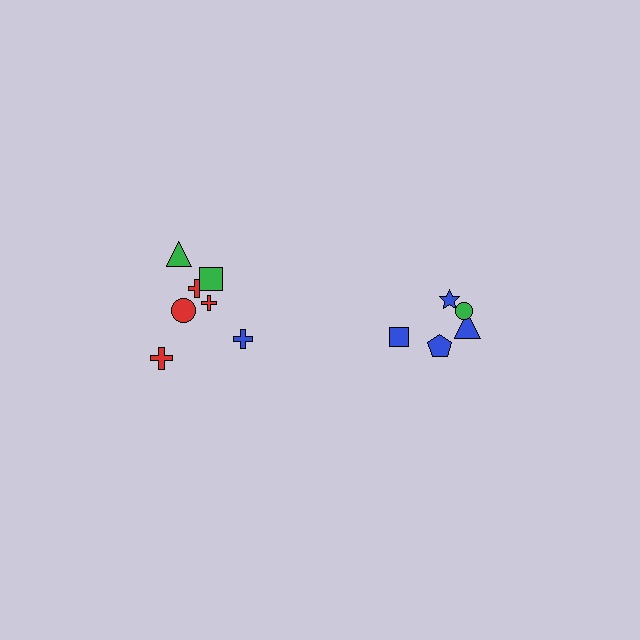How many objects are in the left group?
There are 8 objects.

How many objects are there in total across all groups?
There are 13 objects.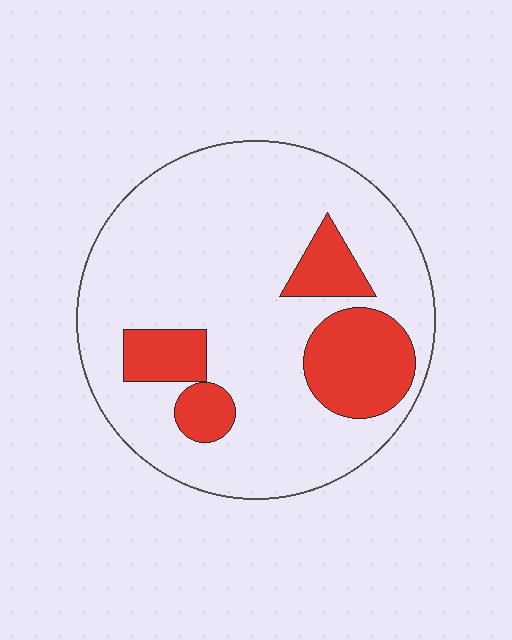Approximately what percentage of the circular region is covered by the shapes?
Approximately 20%.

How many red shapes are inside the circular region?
4.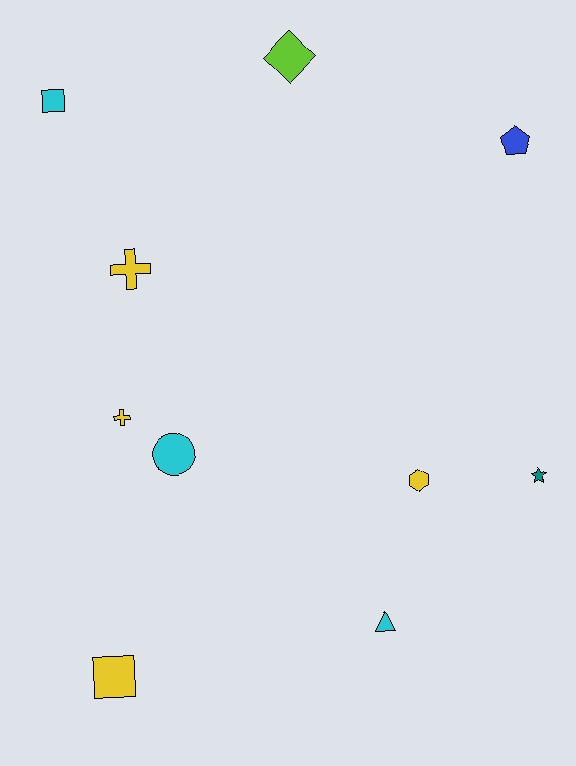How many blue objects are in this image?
There is 1 blue object.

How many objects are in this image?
There are 10 objects.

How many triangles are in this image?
There is 1 triangle.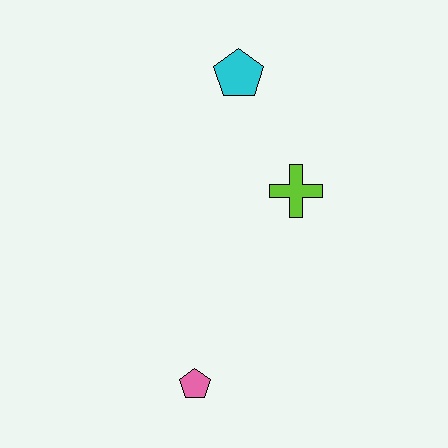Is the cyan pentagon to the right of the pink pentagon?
Yes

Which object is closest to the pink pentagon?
The lime cross is closest to the pink pentagon.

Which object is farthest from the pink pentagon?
The cyan pentagon is farthest from the pink pentagon.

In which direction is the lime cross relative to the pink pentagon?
The lime cross is above the pink pentagon.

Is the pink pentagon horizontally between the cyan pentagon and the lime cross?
No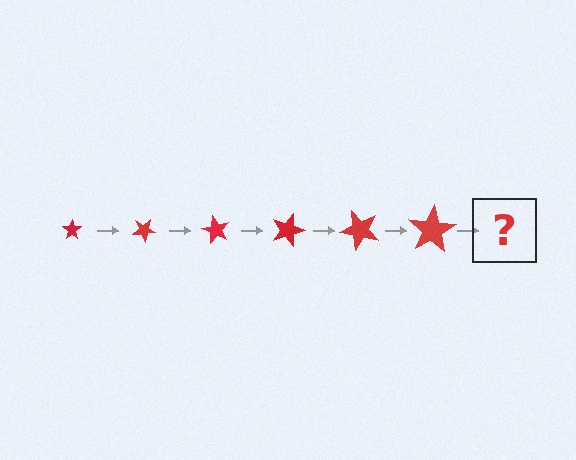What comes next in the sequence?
The next element should be a star, larger than the previous one and rotated 180 degrees from the start.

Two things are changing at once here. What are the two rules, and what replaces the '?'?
The two rules are that the star grows larger each step and it rotates 30 degrees each step. The '?' should be a star, larger than the previous one and rotated 180 degrees from the start.